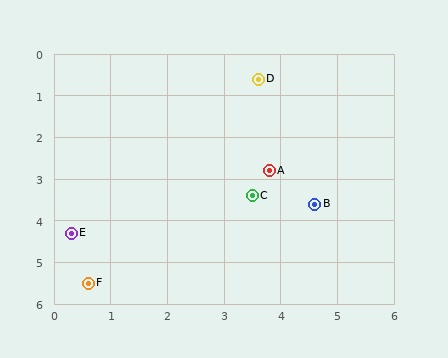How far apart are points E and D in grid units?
Points E and D are about 5.0 grid units apart.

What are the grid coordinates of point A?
Point A is at approximately (3.8, 2.8).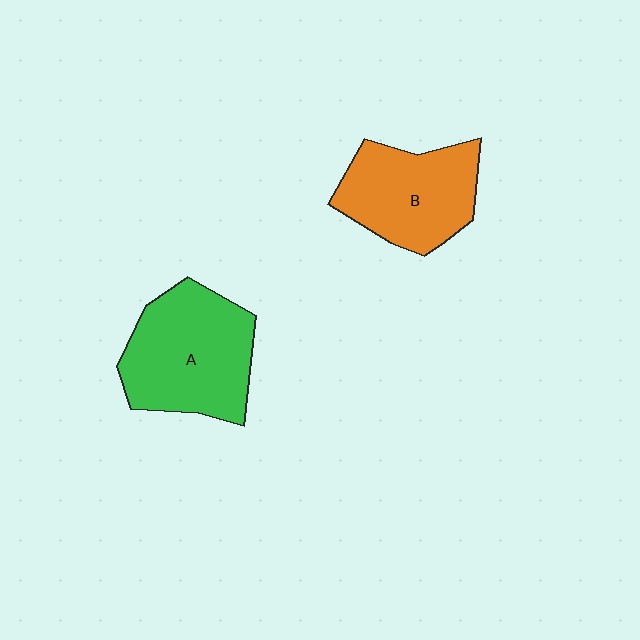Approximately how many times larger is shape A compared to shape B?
Approximately 1.2 times.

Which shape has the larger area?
Shape A (green).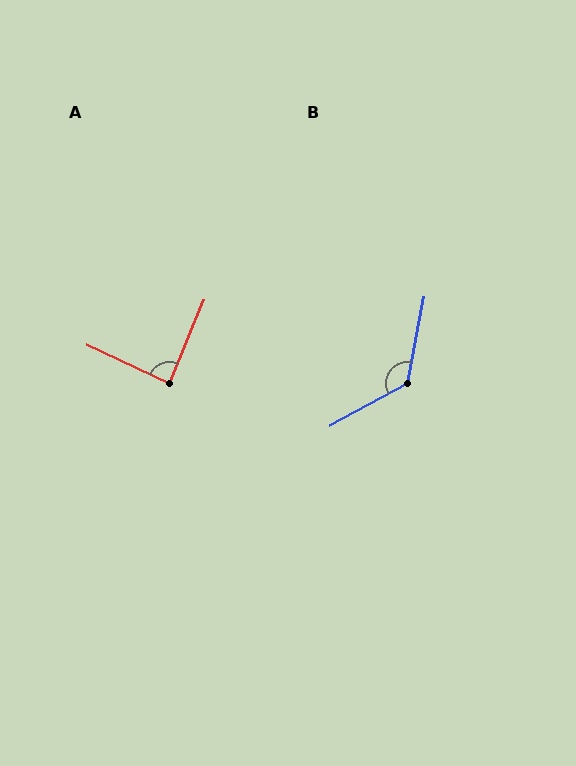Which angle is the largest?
B, at approximately 130 degrees.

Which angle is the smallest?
A, at approximately 87 degrees.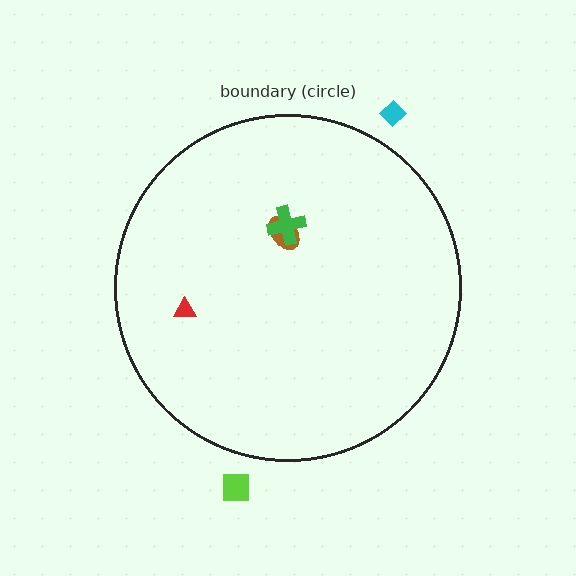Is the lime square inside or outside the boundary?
Outside.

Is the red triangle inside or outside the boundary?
Inside.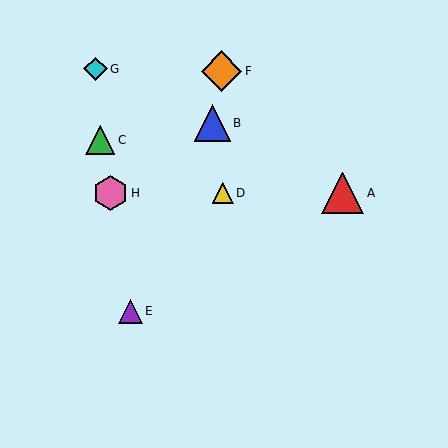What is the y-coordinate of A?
Object A is at y≈193.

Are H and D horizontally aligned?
Yes, both are at y≈193.